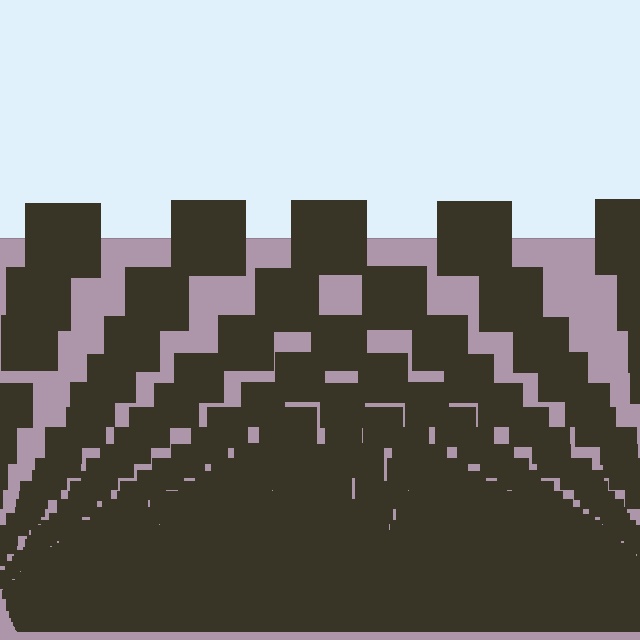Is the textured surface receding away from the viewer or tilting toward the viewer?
The surface appears to tilt toward the viewer. Texture elements get larger and sparser toward the top.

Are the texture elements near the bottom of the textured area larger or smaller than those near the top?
Smaller. The gradient is inverted — elements near the bottom are smaller and denser.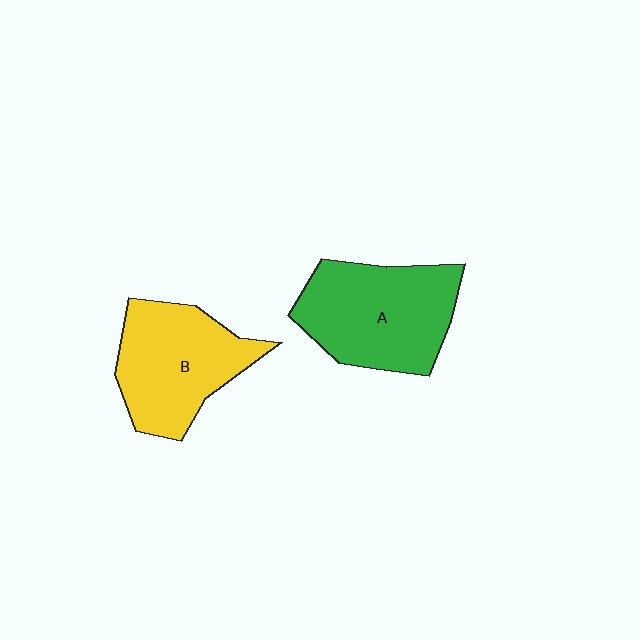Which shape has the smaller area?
Shape B (yellow).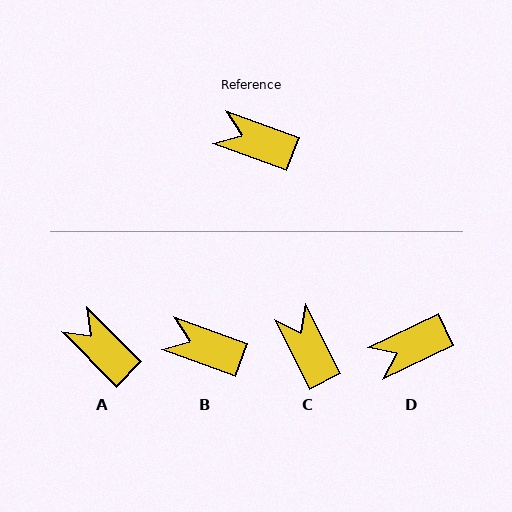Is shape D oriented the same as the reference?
No, it is off by about 45 degrees.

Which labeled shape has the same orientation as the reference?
B.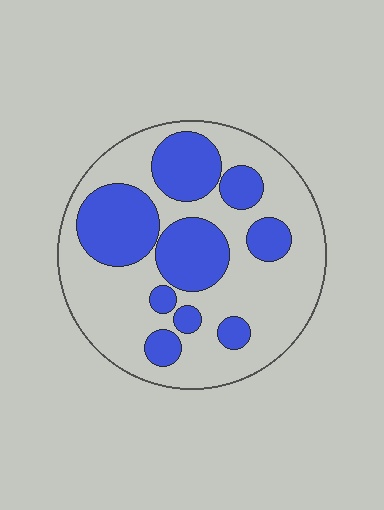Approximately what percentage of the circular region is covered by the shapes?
Approximately 35%.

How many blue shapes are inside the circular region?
9.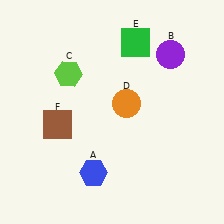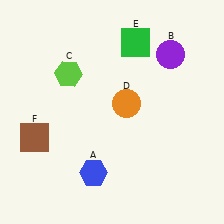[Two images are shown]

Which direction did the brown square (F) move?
The brown square (F) moved left.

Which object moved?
The brown square (F) moved left.